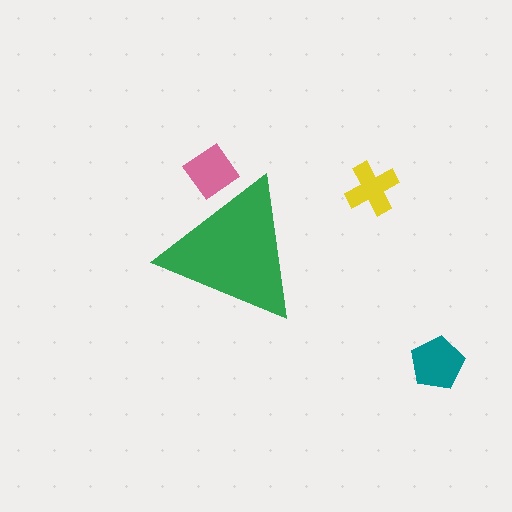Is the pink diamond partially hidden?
Yes, the pink diamond is partially hidden behind the green triangle.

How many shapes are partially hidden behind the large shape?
1 shape is partially hidden.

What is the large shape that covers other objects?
A green triangle.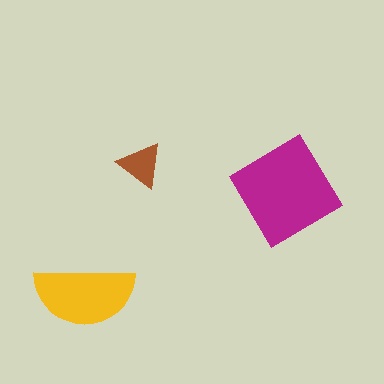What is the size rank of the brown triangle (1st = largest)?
3rd.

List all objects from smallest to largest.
The brown triangle, the yellow semicircle, the magenta diamond.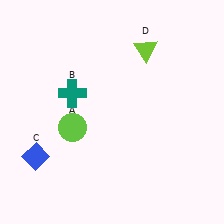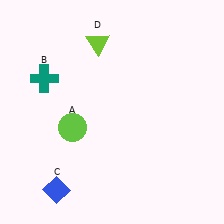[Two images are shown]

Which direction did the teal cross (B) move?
The teal cross (B) moved left.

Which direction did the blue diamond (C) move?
The blue diamond (C) moved down.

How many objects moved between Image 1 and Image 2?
3 objects moved between the two images.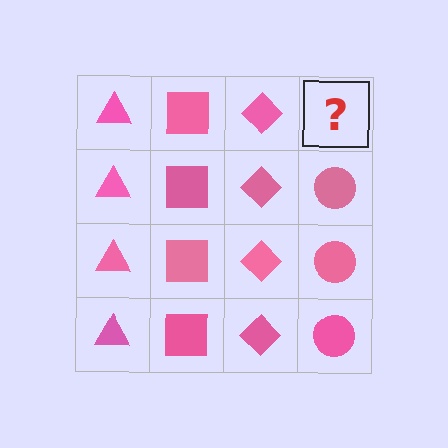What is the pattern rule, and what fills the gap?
The rule is that each column has a consistent shape. The gap should be filled with a pink circle.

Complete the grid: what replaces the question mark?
The question mark should be replaced with a pink circle.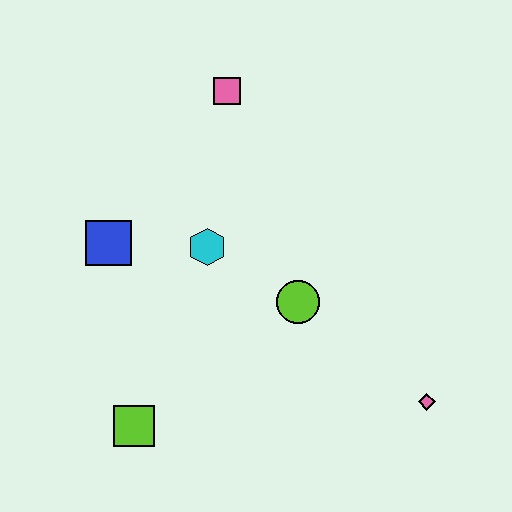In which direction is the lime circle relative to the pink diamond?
The lime circle is to the left of the pink diamond.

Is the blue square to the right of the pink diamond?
No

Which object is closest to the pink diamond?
The lime circle is closest to the pink diamond.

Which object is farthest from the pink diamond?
The pink square is farthest from the pink diamond.